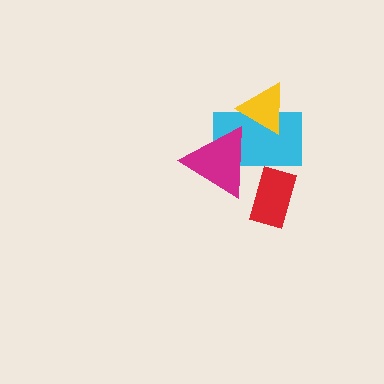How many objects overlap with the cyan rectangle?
3 objects overlap with the cyan rectangle.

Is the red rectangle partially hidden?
Yes, it is partially covered by another shape.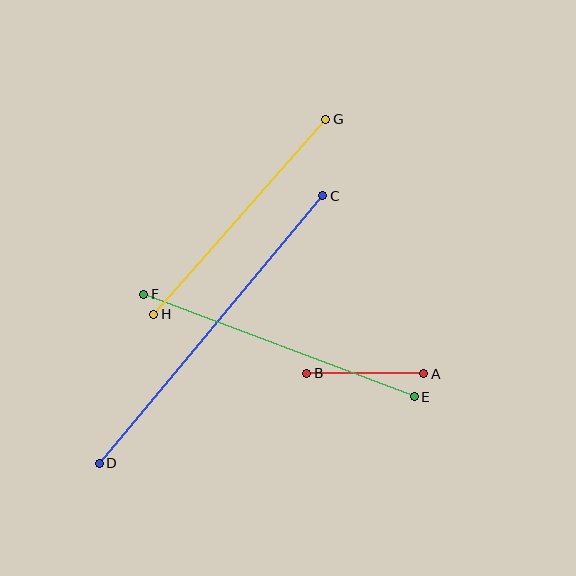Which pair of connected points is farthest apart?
Points C and D are farthest apart.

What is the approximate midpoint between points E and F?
The midpoint is at approximately (279, 346) pixels.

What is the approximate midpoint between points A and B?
The midpoint is at approximately (365, 373) pixels.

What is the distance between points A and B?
The distance is approximately 117 pixels.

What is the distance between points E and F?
The distance is approximately 289 pixels.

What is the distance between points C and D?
The distance is approximately 349 pixels.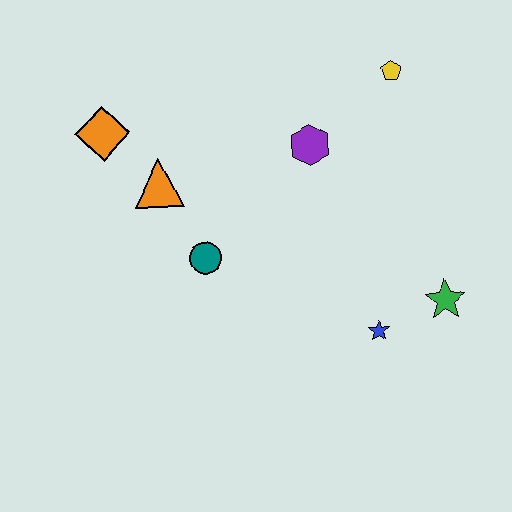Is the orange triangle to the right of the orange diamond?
Yes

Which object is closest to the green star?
The blue star is closest to the green star.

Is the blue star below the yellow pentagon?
Yes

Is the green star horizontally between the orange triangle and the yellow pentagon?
No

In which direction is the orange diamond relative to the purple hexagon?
The orange diamond is to the left of the purple hexagon.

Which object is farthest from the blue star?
The orange diamond is farthest from the blue star.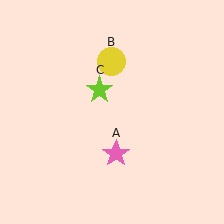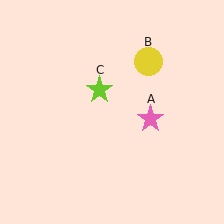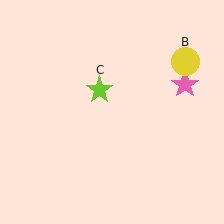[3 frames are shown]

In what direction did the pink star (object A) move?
The pink star (object A) moved up and to the right.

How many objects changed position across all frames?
2 objects changed position: pink star (object A), yellow circle (object B).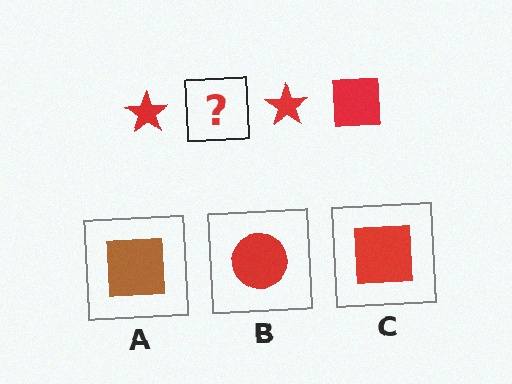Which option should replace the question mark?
Option C.